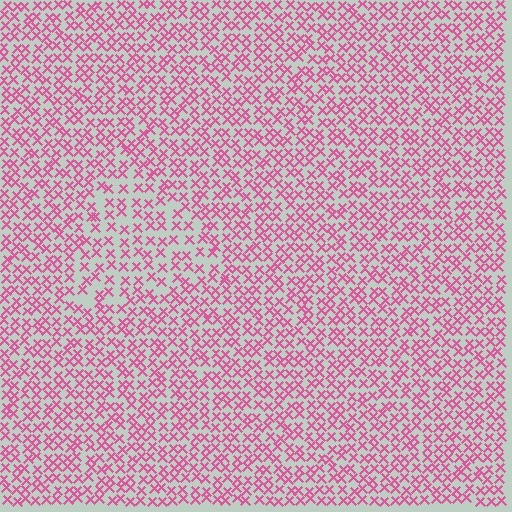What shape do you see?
I see a triangle.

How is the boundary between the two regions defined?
The boundary is defined by a change in element density (approximately 1.5x ratio). All elements are the same color, size, and shape.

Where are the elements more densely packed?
The elements are more densely packed outside the triangle boundary.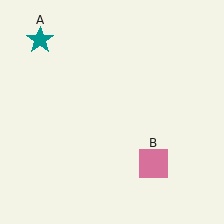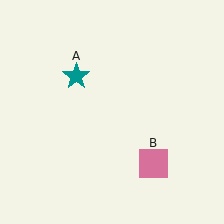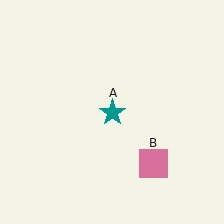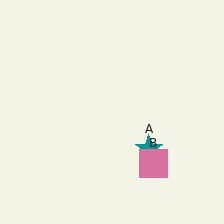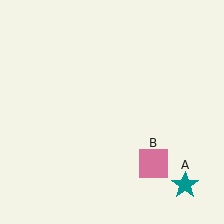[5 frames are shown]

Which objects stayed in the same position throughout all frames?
Pink square (object B) remained stationary.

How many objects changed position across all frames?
1 object changed position: teal star (object A).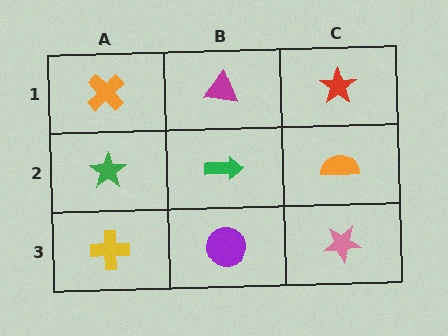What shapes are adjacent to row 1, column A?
A green star (row 2, column A), a magenta triangle (row 1, column B).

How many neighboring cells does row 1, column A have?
2.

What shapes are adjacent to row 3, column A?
A green star (row 2, column A), a purple circle (row 3, column B).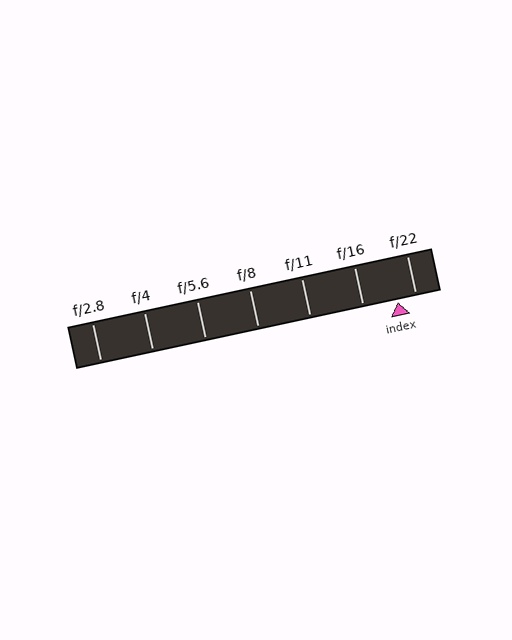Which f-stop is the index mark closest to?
The index mark is closest to f/22.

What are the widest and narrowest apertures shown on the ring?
The widest aperture shown is f/2.8 and the narrowest is f/22.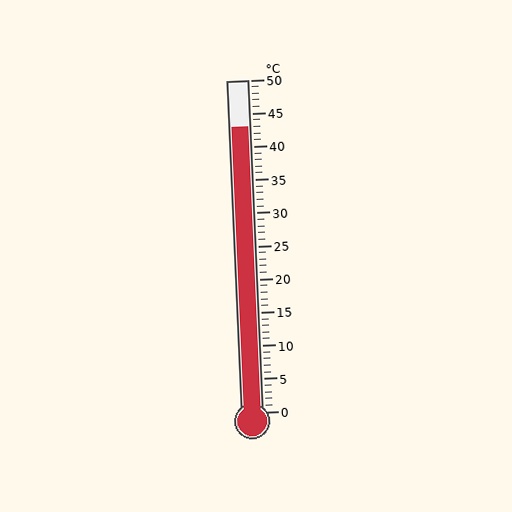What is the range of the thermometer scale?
The thermometer scale ranges from 0°C to 50°C.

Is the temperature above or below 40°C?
The temperature is above 40°C.